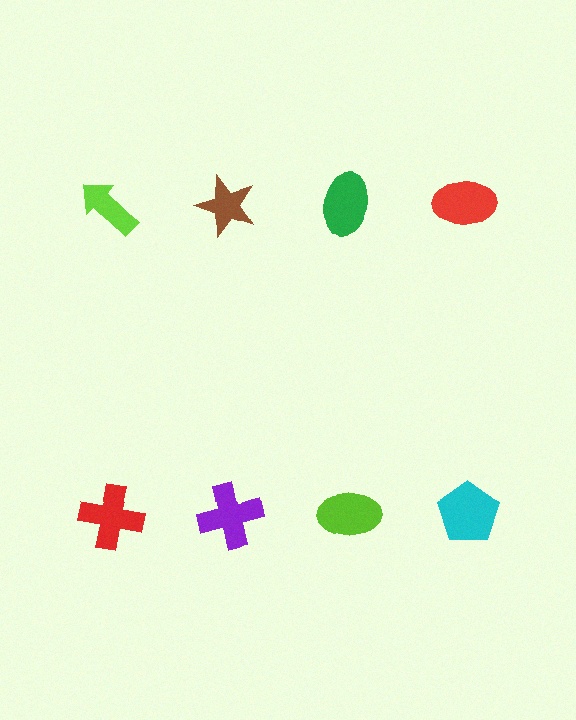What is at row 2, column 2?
A purple cross.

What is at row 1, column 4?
A red ellipse.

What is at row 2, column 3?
A lime ellipse.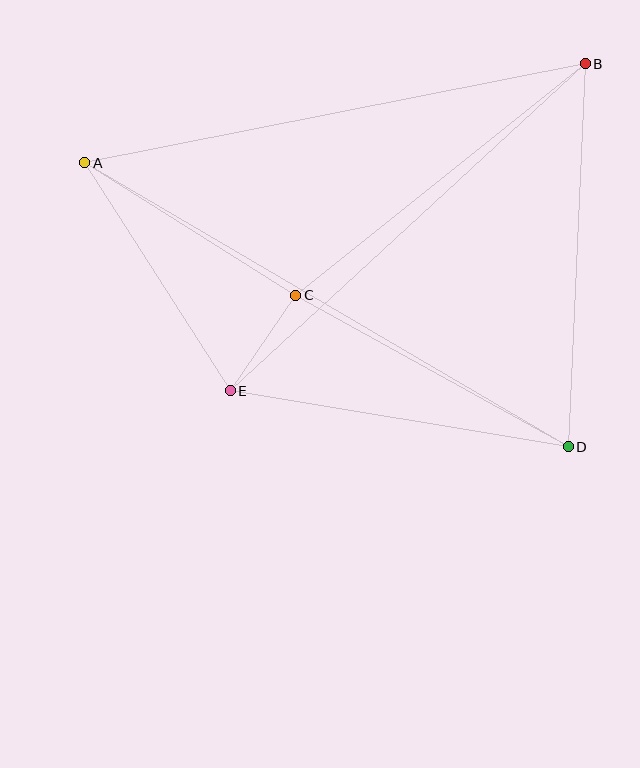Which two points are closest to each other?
Points C and E are closest to each other.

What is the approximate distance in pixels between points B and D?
The distance between B and D is approximately 383 pixels.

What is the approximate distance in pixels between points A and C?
The distance between A and C is approximately 249 pixels.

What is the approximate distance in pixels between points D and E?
The distance between D and E is approximately 343 pixels.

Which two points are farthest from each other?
Points A and D are farthest from each other.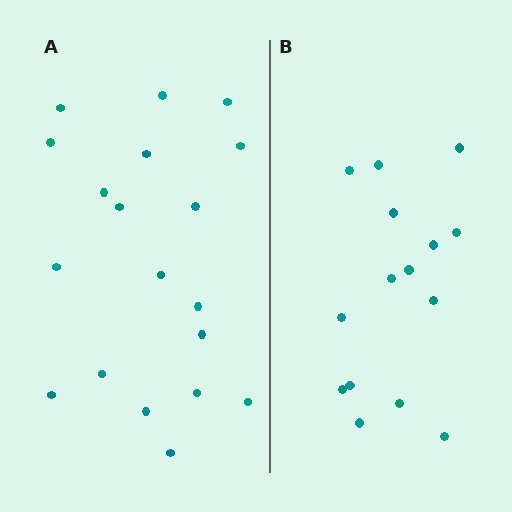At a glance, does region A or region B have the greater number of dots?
Region A (the left region) has more dots.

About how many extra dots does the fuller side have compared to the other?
Region A has about 4 more dots than region B.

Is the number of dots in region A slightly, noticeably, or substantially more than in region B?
Region A has noticeably more, but not dramatically so. The ratio is roughly 1.3 to 1.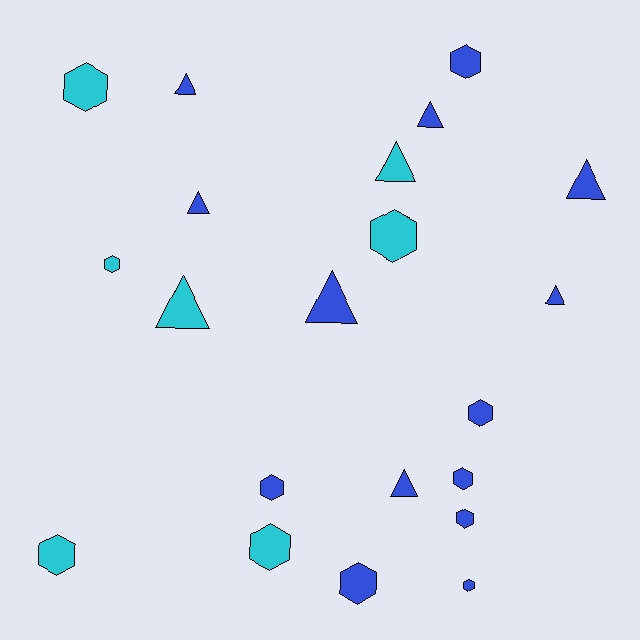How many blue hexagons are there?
There are 7 blue hexagons.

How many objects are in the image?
There are 21 objects.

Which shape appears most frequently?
Hexagon, with 12 objects.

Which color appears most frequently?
Blue, with 14 objects.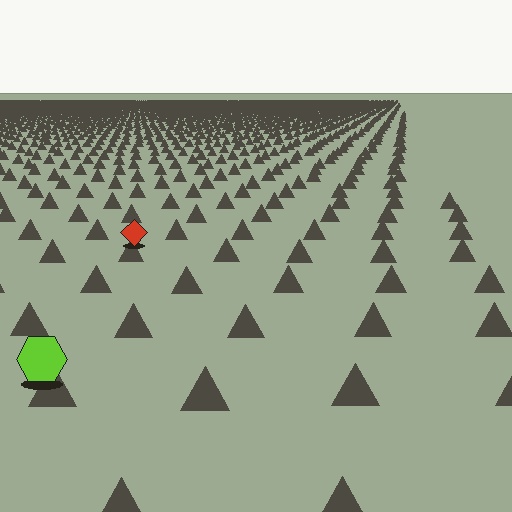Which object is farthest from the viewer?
The red diamond is farthest from the viewer. It appears smaller and the ground texture around it is denser.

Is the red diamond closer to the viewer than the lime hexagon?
No. The lime hexagon is closer — you can tell from the texture gradient: the ground texture is coarser near it.